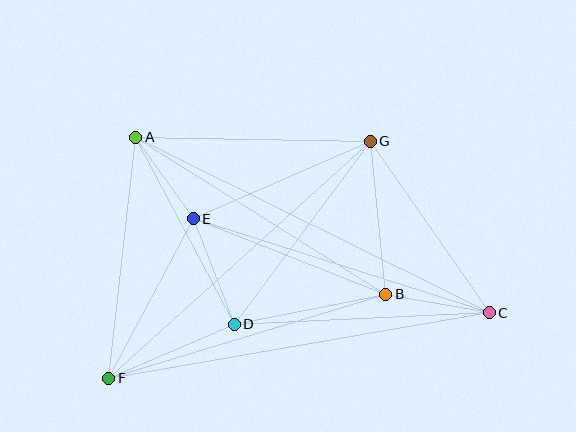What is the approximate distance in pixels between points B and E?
The distance between B and E is approximately 207 pixels.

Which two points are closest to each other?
Points A and E are closest to each other.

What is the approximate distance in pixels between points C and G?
The distance between C and G is approximately 209 pixels.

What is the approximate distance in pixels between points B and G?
The distance between B and G is approximately 154 pixels.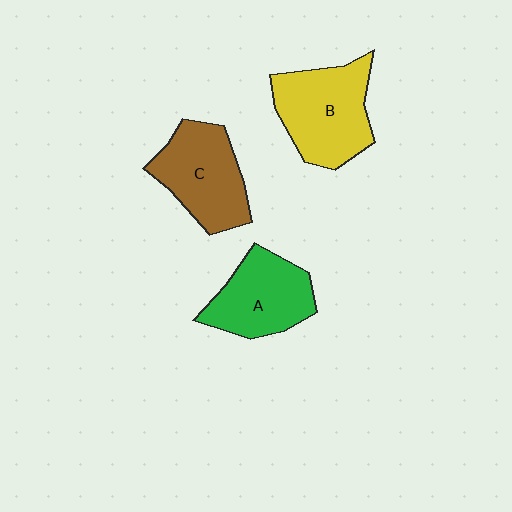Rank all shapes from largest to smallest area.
From largest to smallest: B (yellow), C (brown), A (green).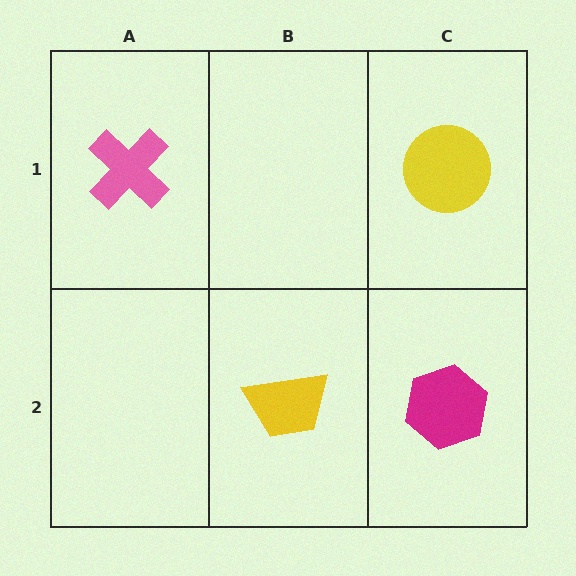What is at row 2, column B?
A yellow trapezoid.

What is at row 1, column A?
A pink cross.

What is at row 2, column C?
A magenta hexagon.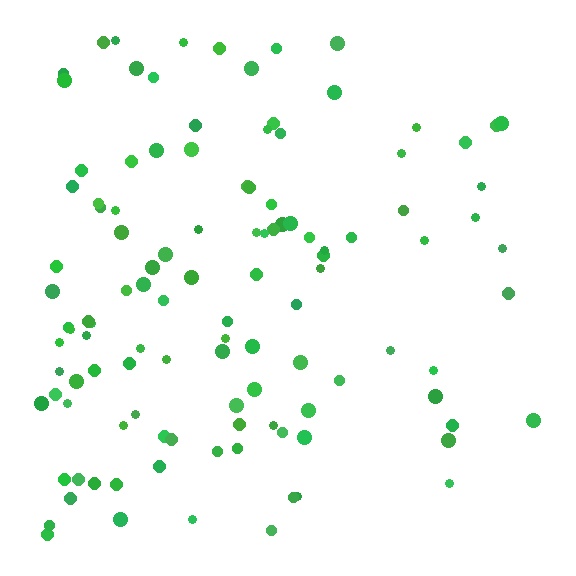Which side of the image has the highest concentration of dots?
The left.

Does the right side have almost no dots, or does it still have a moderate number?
Still a moderate number, just noticeably fewer than the left.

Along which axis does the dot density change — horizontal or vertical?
Horizontal.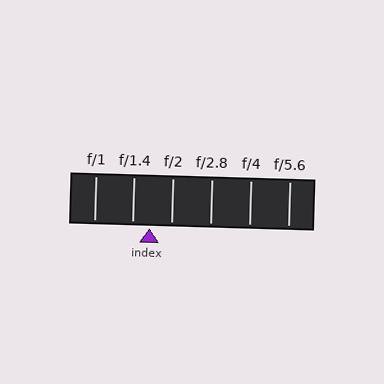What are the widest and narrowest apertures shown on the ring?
The widest aperture shown is f/1 and the narrowest is f/5.6.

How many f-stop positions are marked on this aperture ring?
There are 6 f-stop positions marked.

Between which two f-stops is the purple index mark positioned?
The index mark is between f/1.4 and f/2.